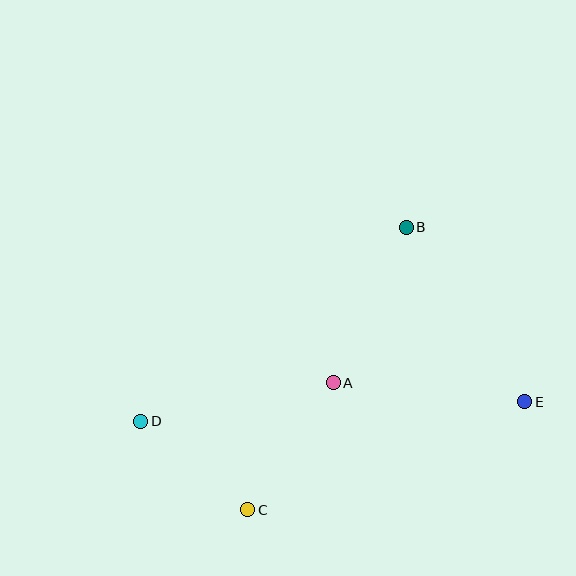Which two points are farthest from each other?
Points D and E are farthest from each other.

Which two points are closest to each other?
Points C and D are closest to each other.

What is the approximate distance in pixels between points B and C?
The distance between B and C is approximately 324 pixels.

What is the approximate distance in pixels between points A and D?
The distance between A and D is approximately 197 pixels.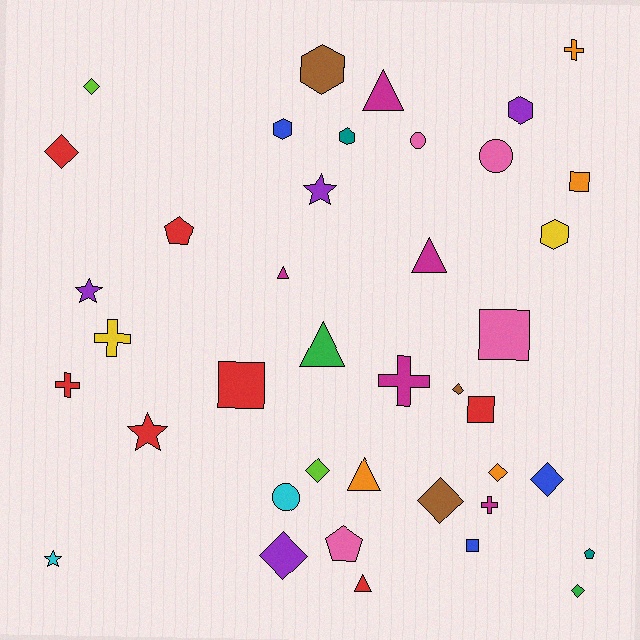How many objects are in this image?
There are 40 objects.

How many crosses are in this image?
There are 5 crosses.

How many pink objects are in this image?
There are 4 pink objects.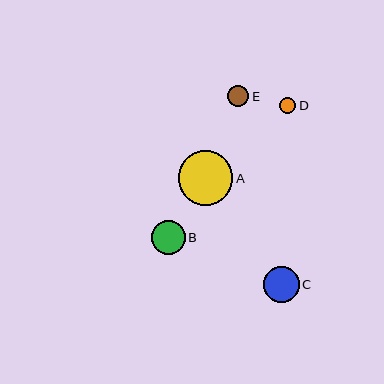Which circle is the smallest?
Circle D is the smallest with a size of approximately 16 pixels.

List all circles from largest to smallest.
From largest to smallest: A, C, B, E, D.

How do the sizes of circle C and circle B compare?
Circle C and circle B are approximately the same size.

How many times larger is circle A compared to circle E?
Circle A is approximately 2.6 times the size of circle E.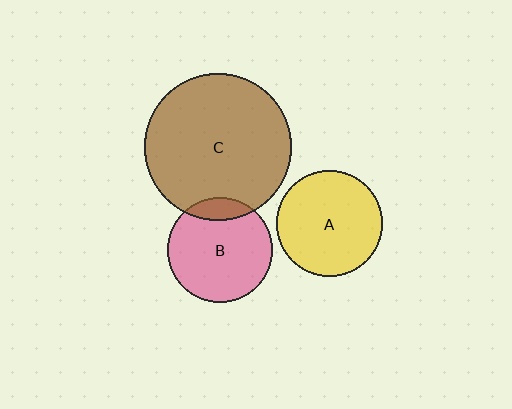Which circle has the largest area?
Circle C (brown).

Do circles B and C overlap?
Yes.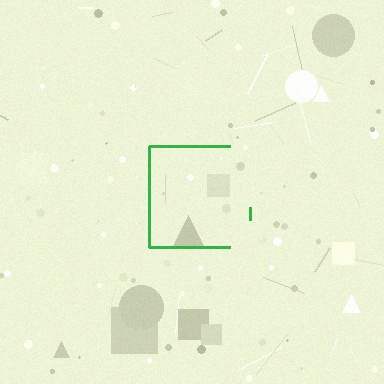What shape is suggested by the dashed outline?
The dashed outline suggests a square.